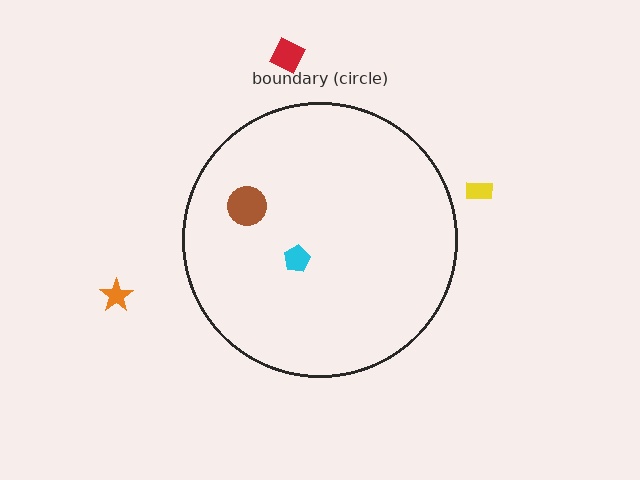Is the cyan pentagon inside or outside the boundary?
Inside.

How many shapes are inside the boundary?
2 inside, 3 outside.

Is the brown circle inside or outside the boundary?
Inside.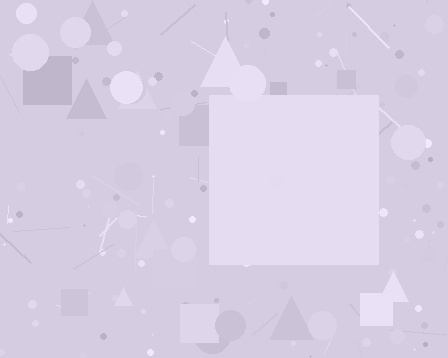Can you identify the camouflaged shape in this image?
The camouflaged shape is a square.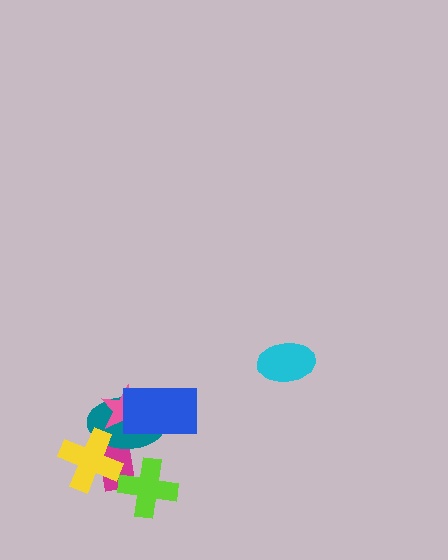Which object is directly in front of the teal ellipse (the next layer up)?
The pink star is directly in front of the teal ellipse.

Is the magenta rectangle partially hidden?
Yes, it is partially covered by another shape.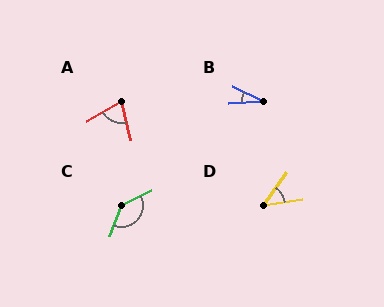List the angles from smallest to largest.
B (31°), D (46°), A (74°), C (136°).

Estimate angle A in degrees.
Approximately 74 degrees.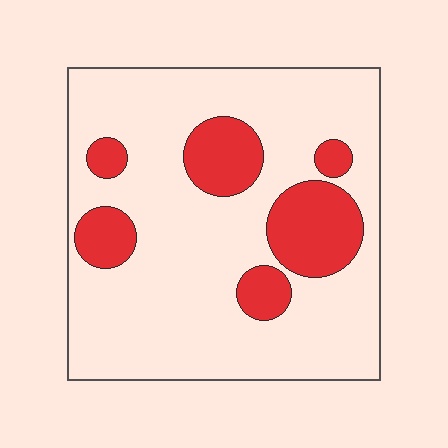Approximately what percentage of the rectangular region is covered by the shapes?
Approximately 20%.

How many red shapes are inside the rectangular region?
6.